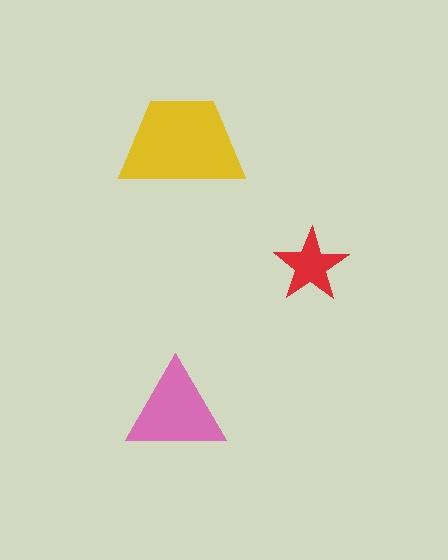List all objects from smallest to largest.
The red star, the pink triangle, the yellow trapezoid.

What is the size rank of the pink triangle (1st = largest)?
2nd.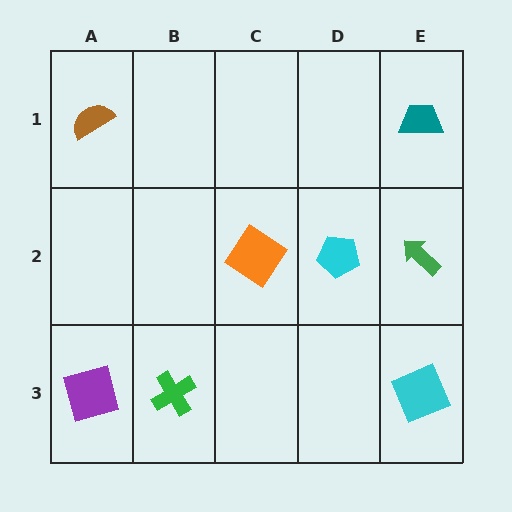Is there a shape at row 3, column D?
No, that cell is empty.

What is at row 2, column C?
An orange diamond.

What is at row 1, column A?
A brown semicircle.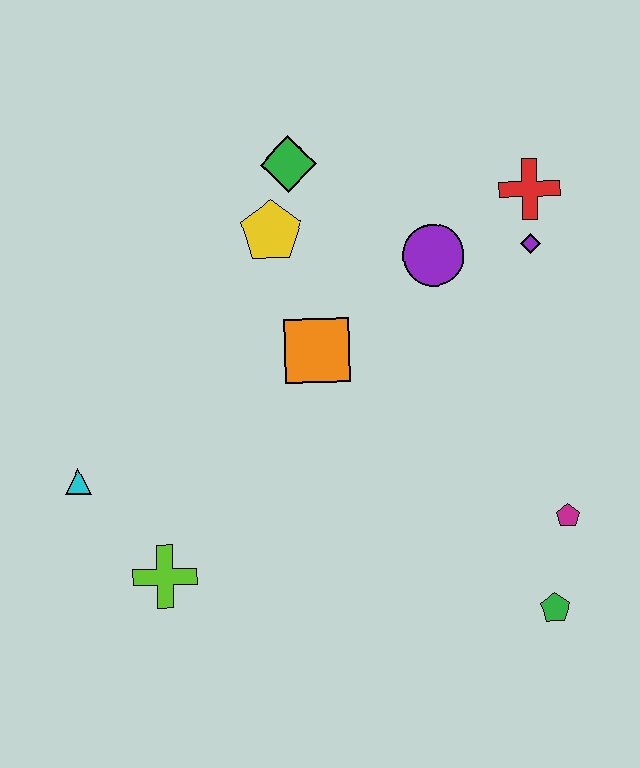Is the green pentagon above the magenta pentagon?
No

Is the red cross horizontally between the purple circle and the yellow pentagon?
No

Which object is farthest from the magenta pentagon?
The cyan triangle is farthest from the magenta pentagon.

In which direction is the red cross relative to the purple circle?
The red cross is to the right of the purple circle.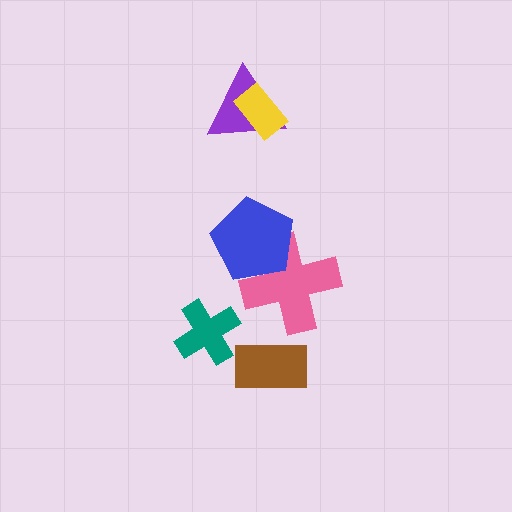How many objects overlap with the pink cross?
1 object overlaps with the pink cross.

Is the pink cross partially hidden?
Yes, it is partially covered by another shape.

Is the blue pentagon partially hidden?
No, no other shape covers it.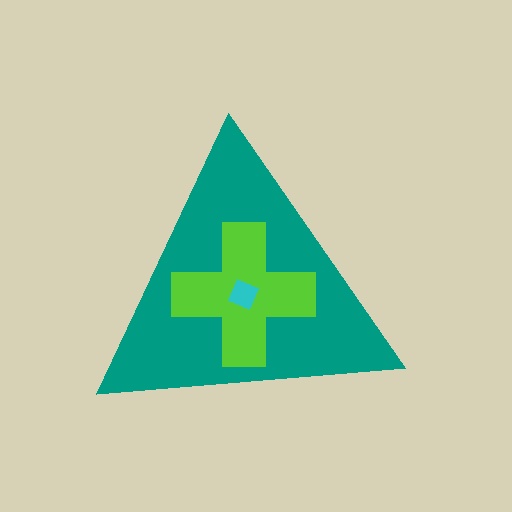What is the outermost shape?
The teal triangle.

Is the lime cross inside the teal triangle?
Yes.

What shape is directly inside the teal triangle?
The lime cross.